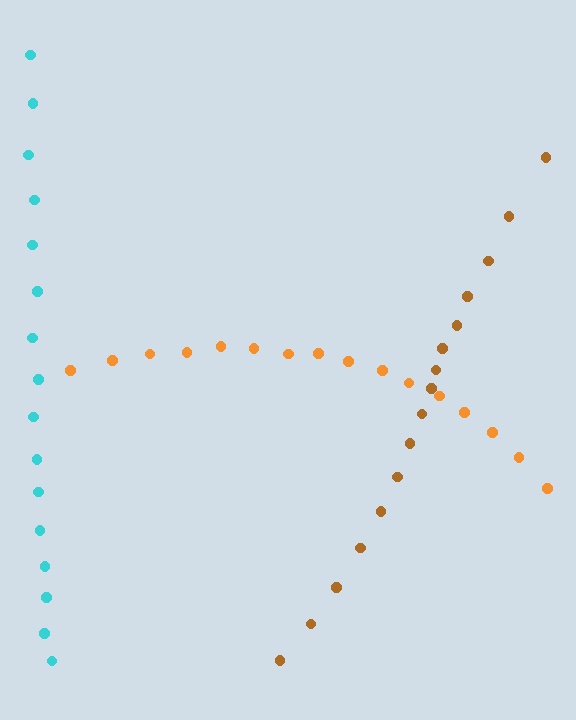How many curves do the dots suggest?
There are 3 distinct paths.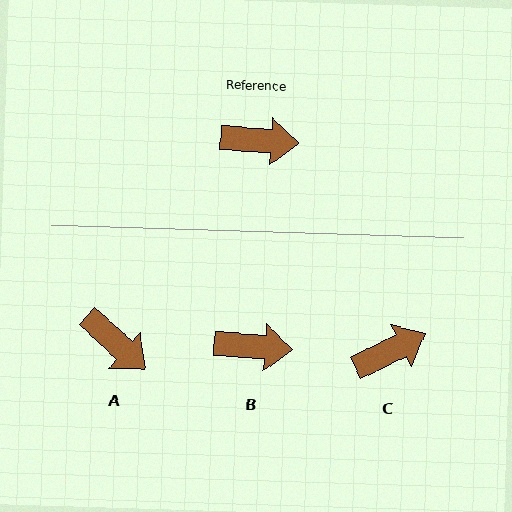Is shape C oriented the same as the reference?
No, it is off by about 31 degrees.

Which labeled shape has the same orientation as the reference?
B.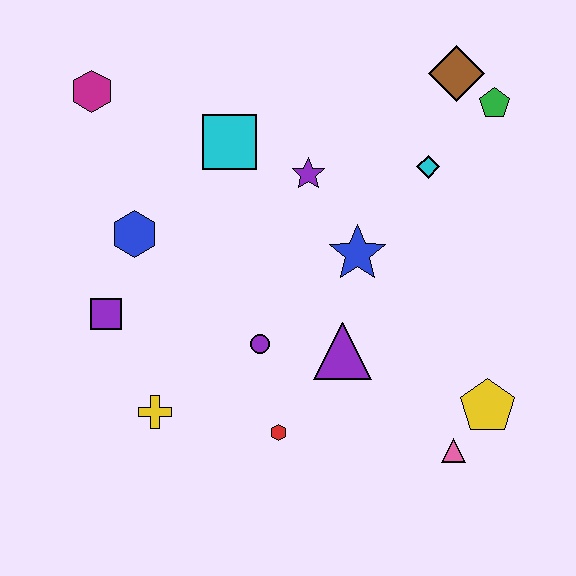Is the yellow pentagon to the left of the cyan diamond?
No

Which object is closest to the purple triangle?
The purple circle is closest to the purple triangle.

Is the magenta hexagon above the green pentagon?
Yes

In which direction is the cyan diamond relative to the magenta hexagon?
The cyan diamond is to the right of the magenta hexagon.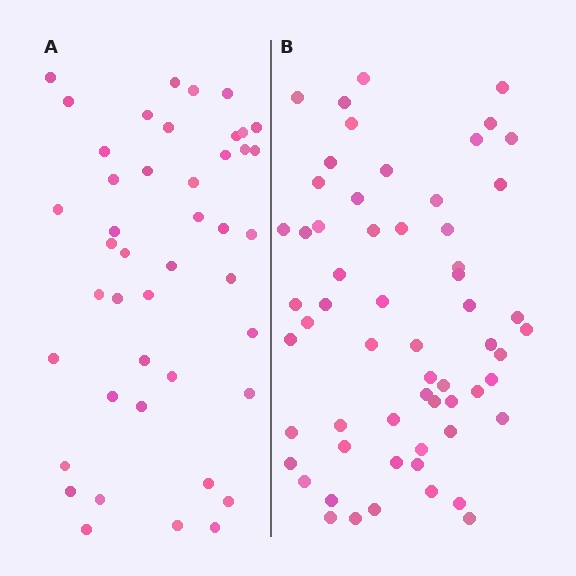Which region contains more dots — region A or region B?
Region B (the right region) has more dots.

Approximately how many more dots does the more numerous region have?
Region B has approximately 15 more dots than region A.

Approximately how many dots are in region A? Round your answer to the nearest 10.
About 40 dots. (The exact count is 44, which rounds to 40.)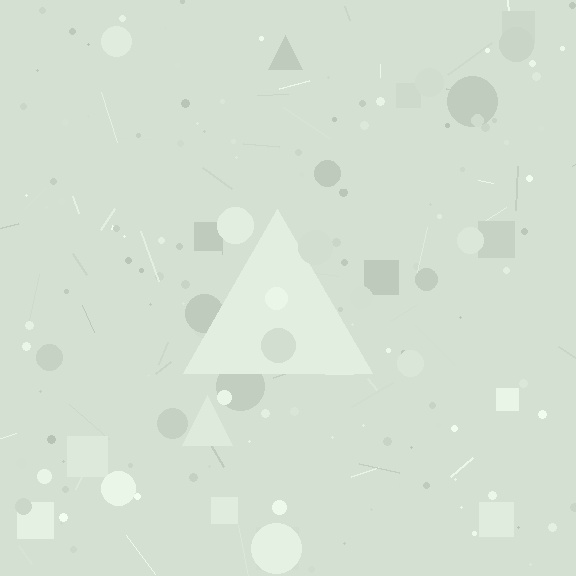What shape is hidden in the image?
A triangle is hidden in the image.